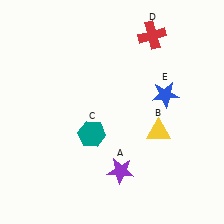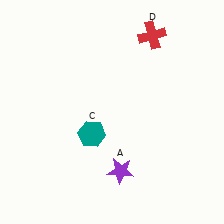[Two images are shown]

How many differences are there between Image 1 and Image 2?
There are 2 differences between the two images.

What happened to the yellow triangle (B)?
The yellow triangle (B) was removed in Image 2. It was in the bottom-right area of Image 1.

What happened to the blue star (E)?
The blue star (E) was removed in Image 2. It was in the top-right area of Image 1.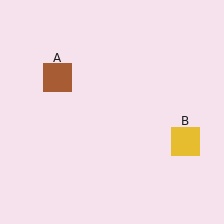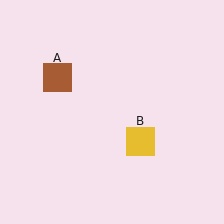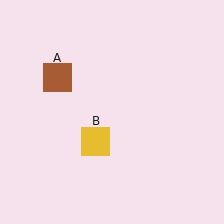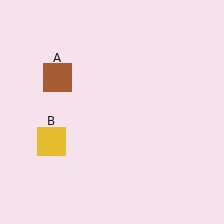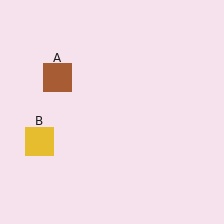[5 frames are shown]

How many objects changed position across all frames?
1 object changed position: yellow square (object B).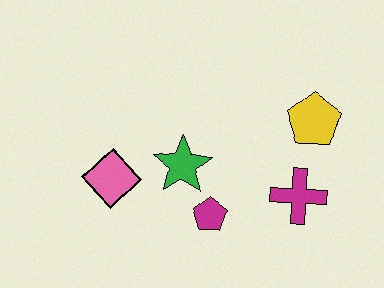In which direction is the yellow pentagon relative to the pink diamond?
The yellow pentagon is to the right of the pink diamond.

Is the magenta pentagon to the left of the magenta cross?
Yes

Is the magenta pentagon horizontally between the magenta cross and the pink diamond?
Yes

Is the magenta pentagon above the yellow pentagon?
No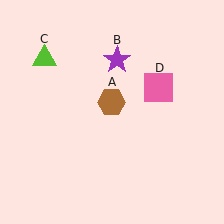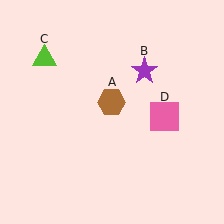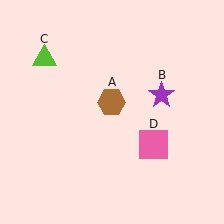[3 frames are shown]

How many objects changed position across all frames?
2 objects changed position: purple star (object B), pink square (object D).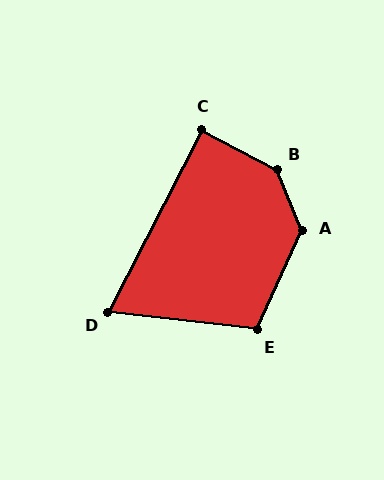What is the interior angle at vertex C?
Approximately 90 degrees (approximately right).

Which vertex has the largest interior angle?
B, at approximately 140 degrees.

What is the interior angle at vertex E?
Approximately 108 degrees (obtuse).